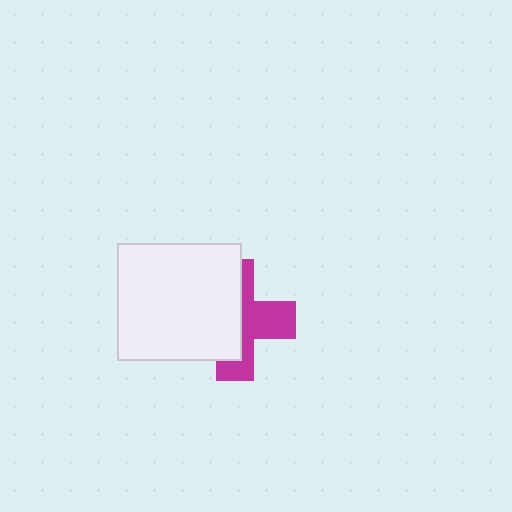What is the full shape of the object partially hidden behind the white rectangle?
The partially hidden object is a magenta cross.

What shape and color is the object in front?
The object in front is a white rectangle.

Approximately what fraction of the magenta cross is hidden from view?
Roughly 54% of the magenta cross is hidden behind the white rectangle.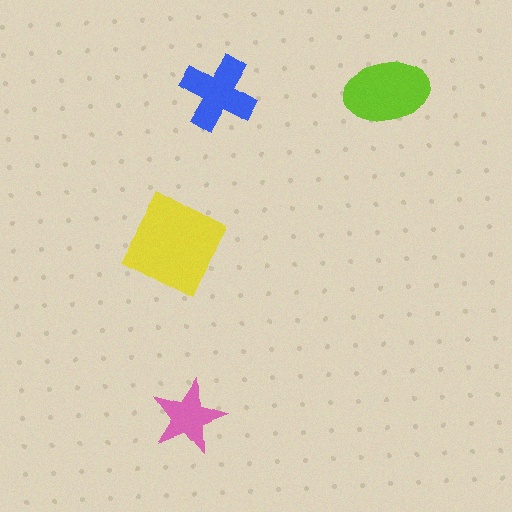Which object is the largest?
The yellow diamond.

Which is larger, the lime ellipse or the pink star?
The lime ellipse.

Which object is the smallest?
The pink star.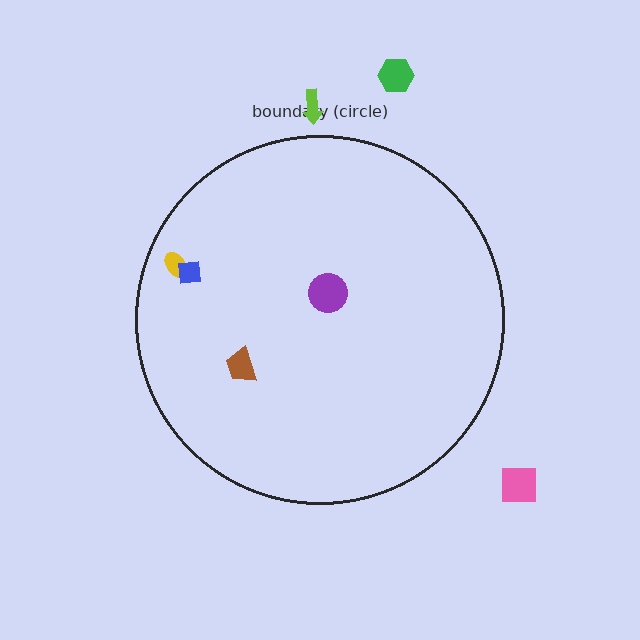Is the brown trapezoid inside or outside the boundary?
Inside.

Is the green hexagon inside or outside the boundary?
Outside.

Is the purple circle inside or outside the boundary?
Inside.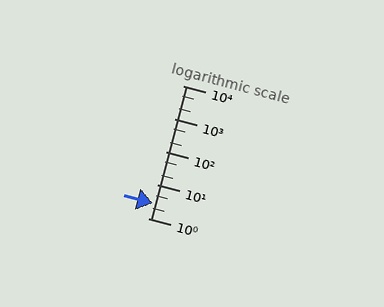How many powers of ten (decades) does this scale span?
The scale spans 4 decades, from 1 to 10000.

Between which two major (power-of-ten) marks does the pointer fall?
The pointer is between 1 and 10.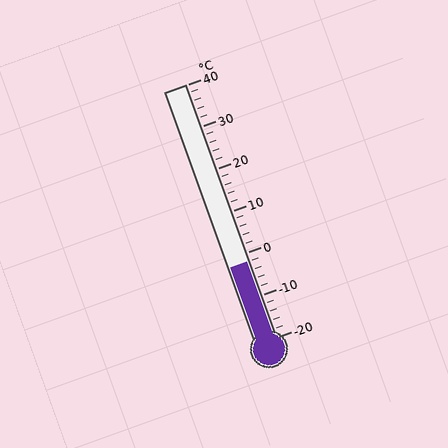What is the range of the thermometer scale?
The thermometer scale ranges from -20°C to 40°C.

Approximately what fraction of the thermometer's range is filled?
The thermometer is filled to approximately 30% of its range.